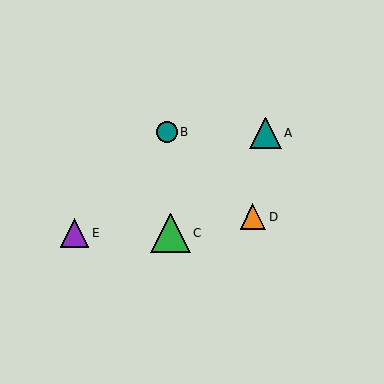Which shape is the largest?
The green triangle (labeled C) is the largest.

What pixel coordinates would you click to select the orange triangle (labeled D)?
Click at (253, 217) to select the orange triangle D.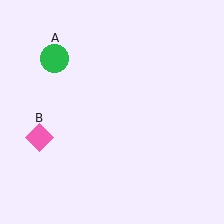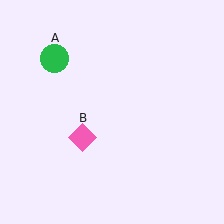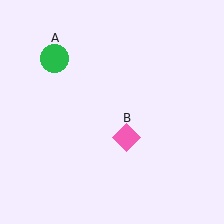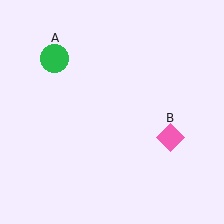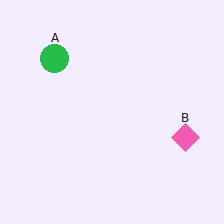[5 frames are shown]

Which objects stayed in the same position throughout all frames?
Green circle (object A) remained stationary.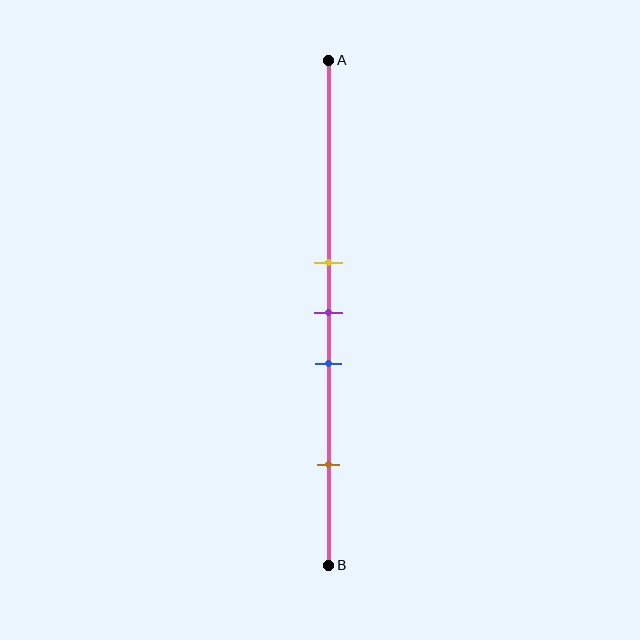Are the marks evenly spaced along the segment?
No, the marks are not evenly spaced.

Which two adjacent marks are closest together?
The yellow and purple marks are the closest adjacent pair.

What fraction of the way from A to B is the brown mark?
The brown mark is approximately 80% (0.8) of the way from A to B.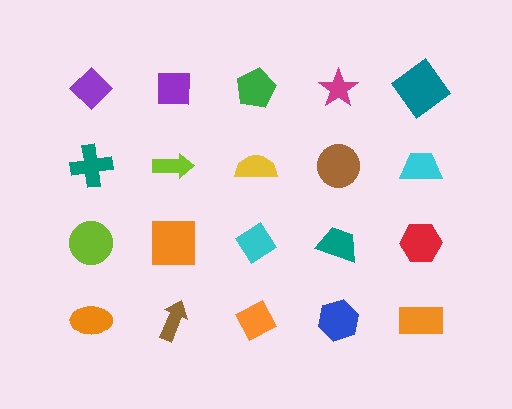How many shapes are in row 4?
5 shapes.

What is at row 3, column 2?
An orange square.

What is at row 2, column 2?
A lime arrow.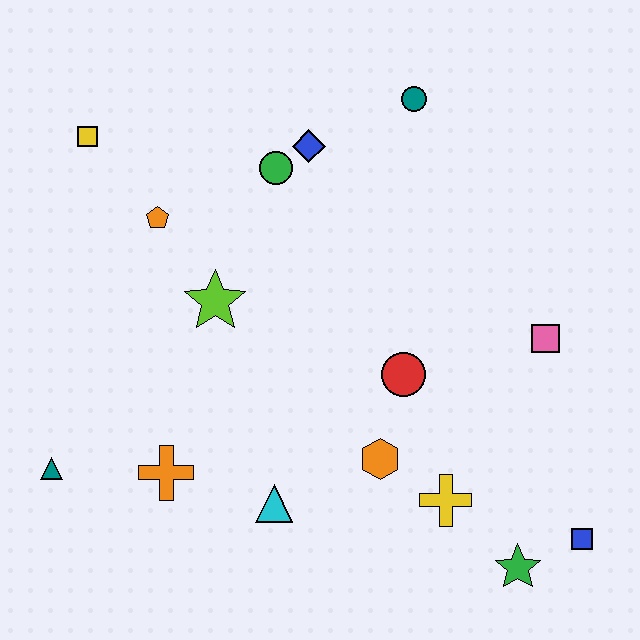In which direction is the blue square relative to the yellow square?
The blue square is to the right of the yellow square.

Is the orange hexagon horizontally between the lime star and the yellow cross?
Yes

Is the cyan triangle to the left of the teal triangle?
No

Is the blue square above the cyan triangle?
No